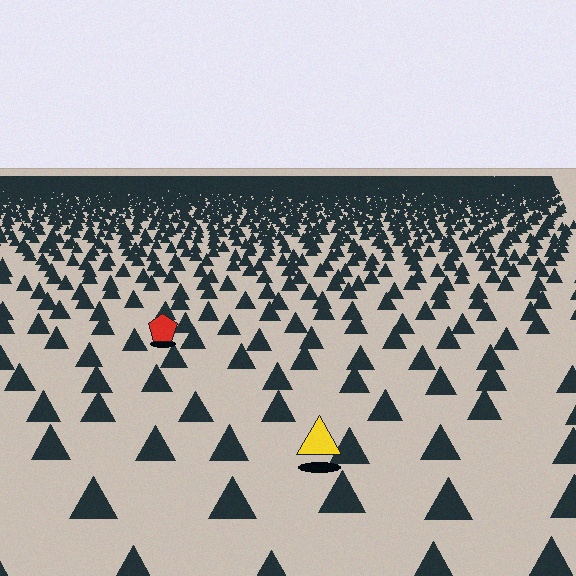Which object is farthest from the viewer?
The red pentagon is farthest from the viewer. It appears smaller and the ground texture around it is denser.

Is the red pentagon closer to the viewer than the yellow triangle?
No. The yellow triangle is closer — you can tell from the texture gradient: the ground texture is coarser near it.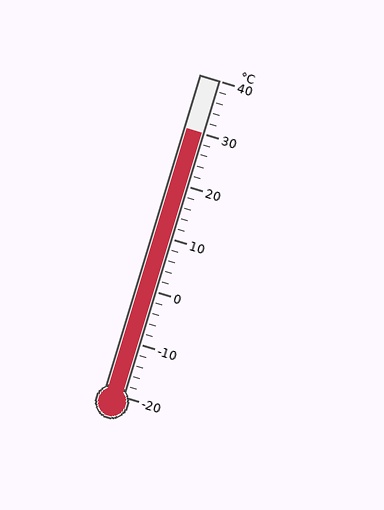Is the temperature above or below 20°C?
The temperature is above 20°C.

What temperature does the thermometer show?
The thermometer shows approximately 30°C.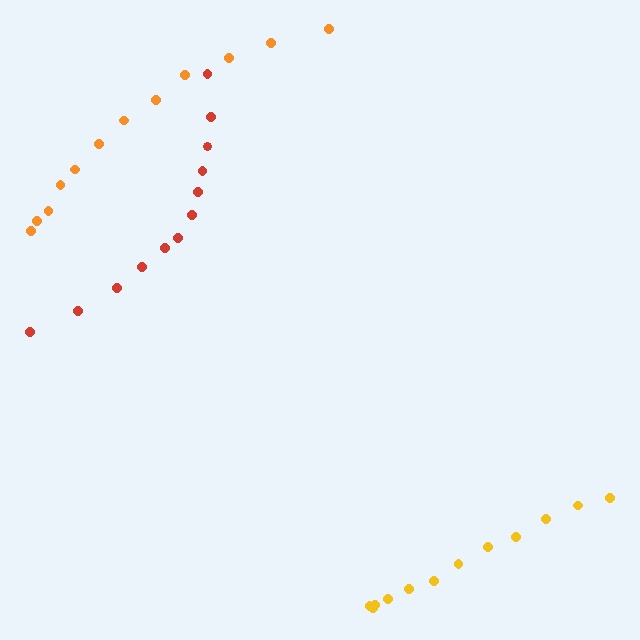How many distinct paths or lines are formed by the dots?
There are 3 distinct paths.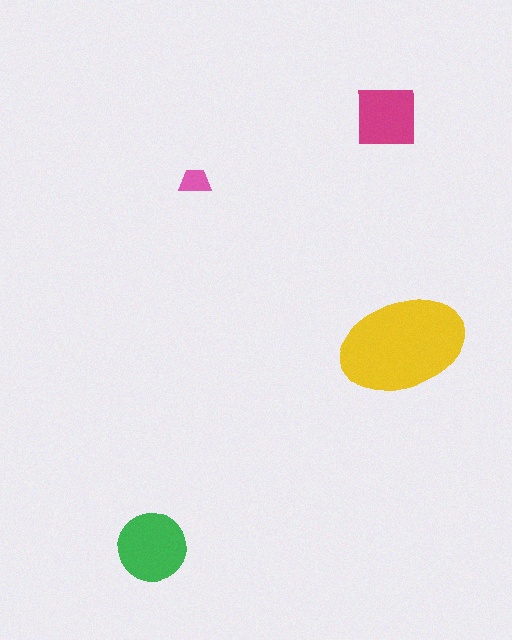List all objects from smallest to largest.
The pink trapezoid, the magenta square, the green circle, the yellow ellipse.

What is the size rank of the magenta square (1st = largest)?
3rd.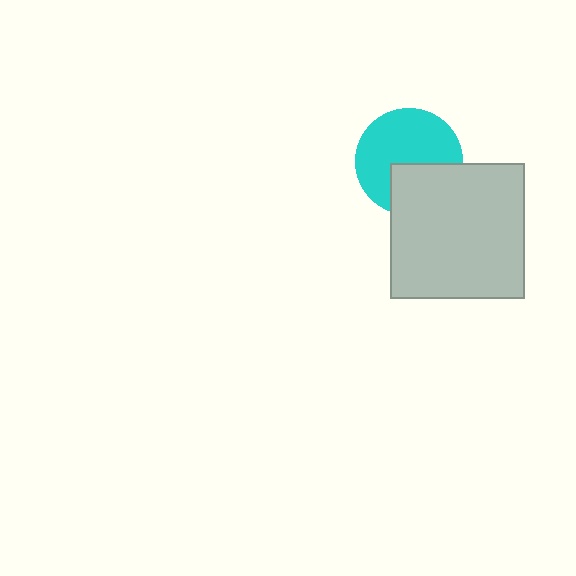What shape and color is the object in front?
The object in front is a light gray square.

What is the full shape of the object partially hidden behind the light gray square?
The partially hidden object is a cyan circle.